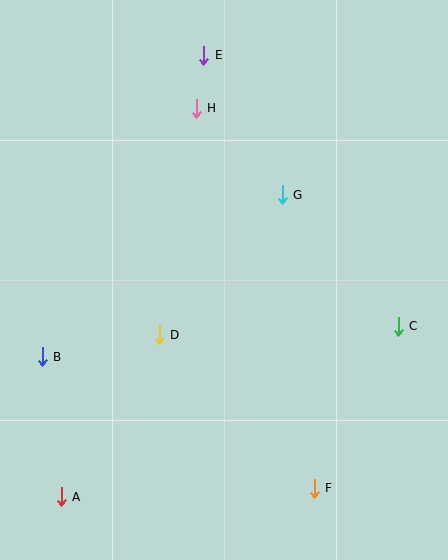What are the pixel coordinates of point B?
Point B is at (42, 357).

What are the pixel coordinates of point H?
Point H is at (196, 108).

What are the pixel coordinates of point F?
Point F is at (314, 488).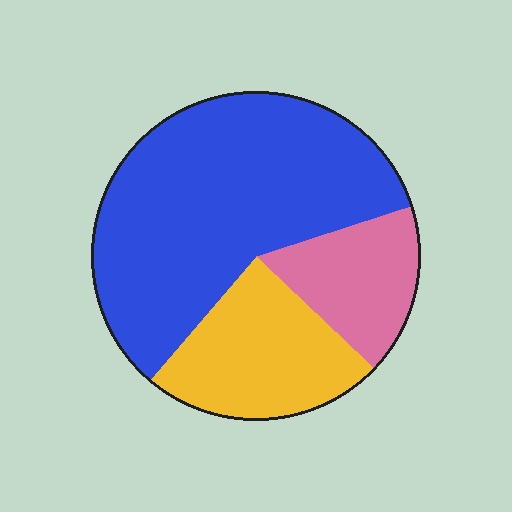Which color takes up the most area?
Blue, at roughly 60%.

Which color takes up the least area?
Pink, at roughly 15%.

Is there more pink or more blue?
Blue.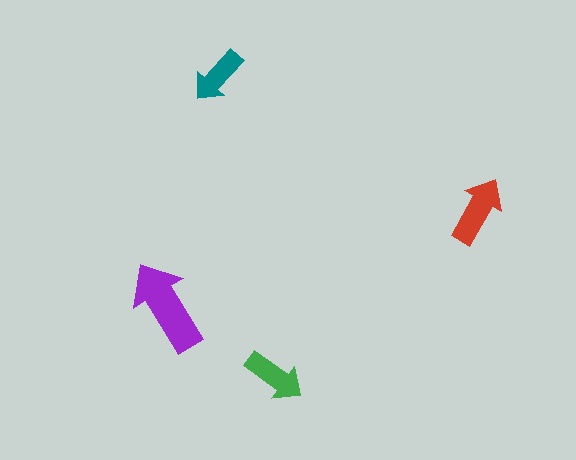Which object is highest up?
The teal arrow is topmost.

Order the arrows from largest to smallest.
the purple one, the red one, the green one, the teal one.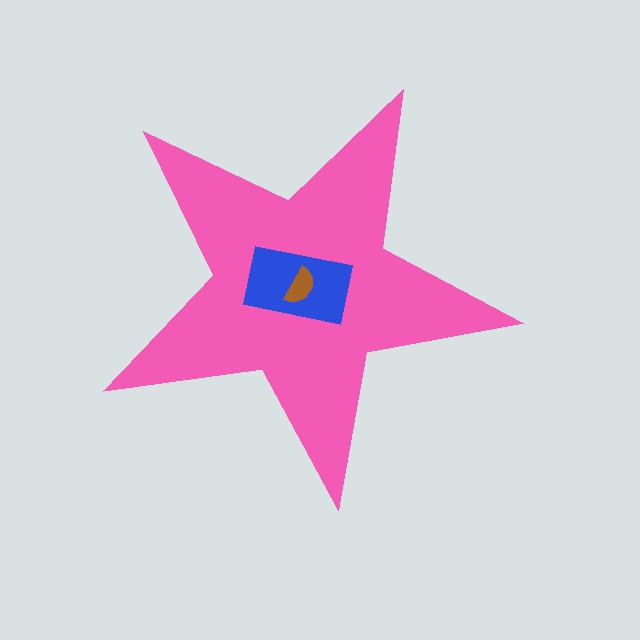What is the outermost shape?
The pink star.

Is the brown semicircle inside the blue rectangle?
Yes.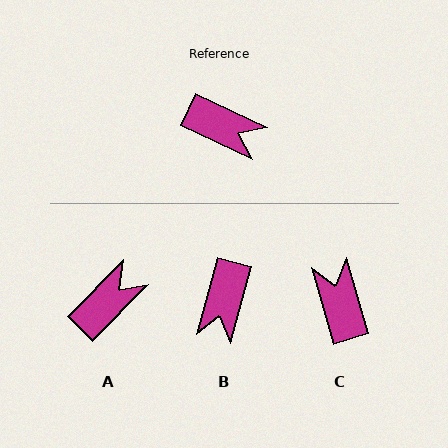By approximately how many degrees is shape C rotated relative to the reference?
Approximately 131 degrees counter-clockwise.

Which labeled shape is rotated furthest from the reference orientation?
C, about 131 degrees away.